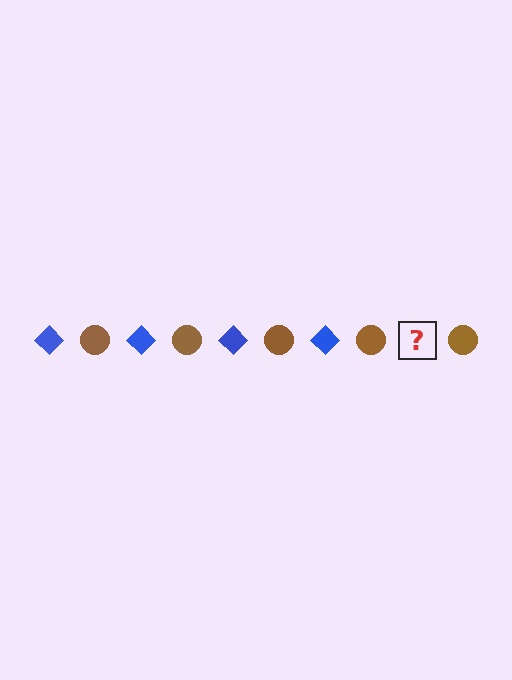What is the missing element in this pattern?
The missing element is a blue diamond.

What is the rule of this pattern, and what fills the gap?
The rule is that the pattern alternates between blue diamond and brown circle. The gap should be filled with a blue diamond.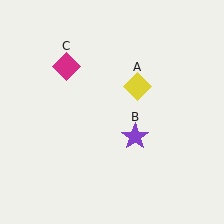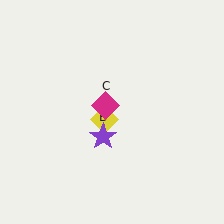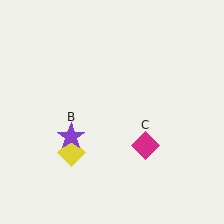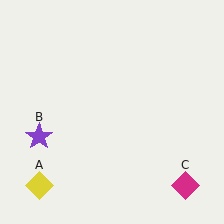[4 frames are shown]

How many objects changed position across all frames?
3 objects changed position: yellow diamond (object A), purple star (object B), magenta diamond (object C).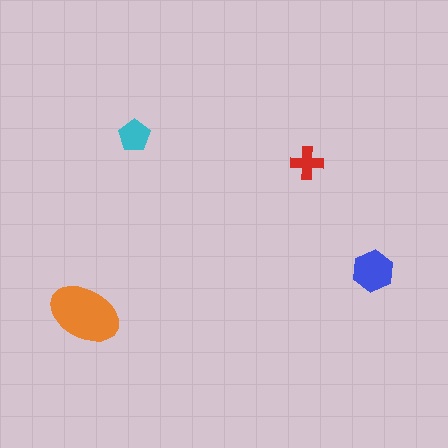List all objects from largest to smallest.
The orange ellipse, the blue hexagon, the cyan pentagon, the red cross.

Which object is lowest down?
The orange ellipse is bottommost.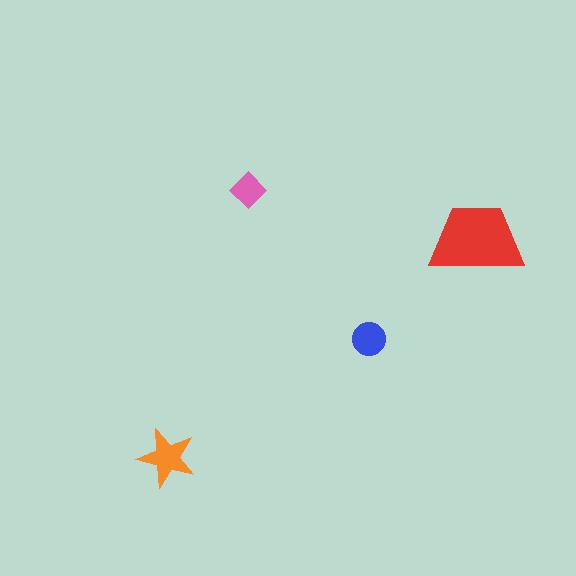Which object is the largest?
The red trapezoid.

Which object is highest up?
The pink diamond is topmost.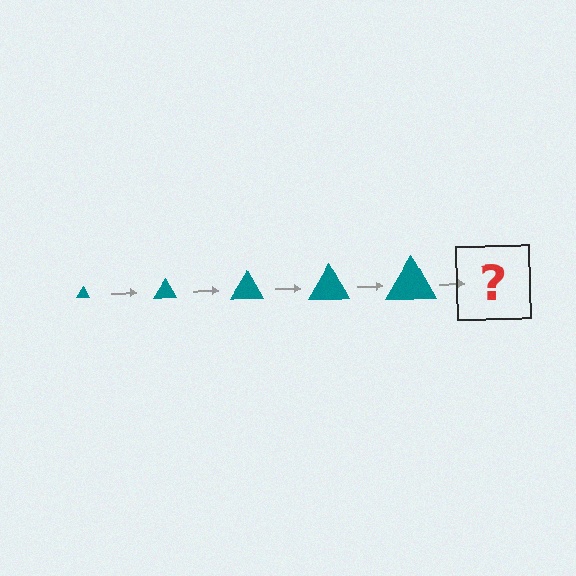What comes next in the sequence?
The next element should be a teal triangle, larger than the previous one.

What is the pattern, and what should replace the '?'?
The pattern is that the triangle gets progressively larger each step. The '?' should be a teal triangle, larger than the previous one.